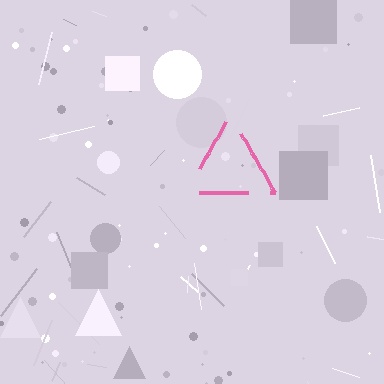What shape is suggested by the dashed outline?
The dashed outline suggests a triangle.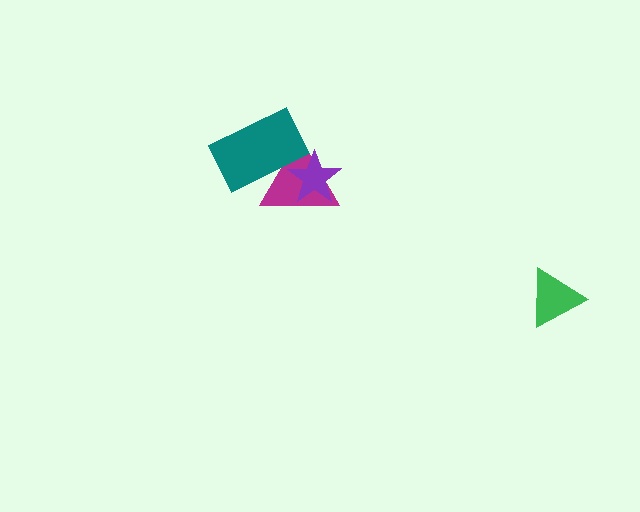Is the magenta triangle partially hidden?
Yes, it is partially covered by another shape.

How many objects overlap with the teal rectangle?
2 objects overlap with the teal rectangle.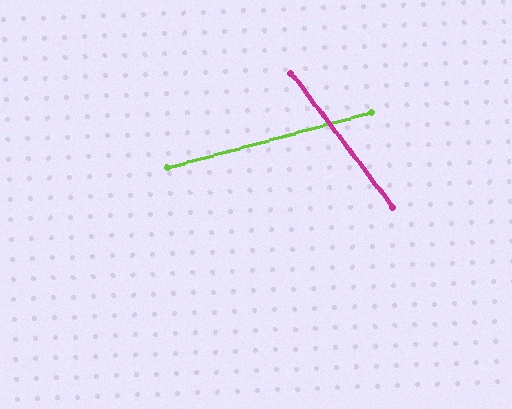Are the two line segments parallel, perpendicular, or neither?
Neither parallel nor perpendicular — they differ by about 68°.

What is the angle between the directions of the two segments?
Approximately 68 degrees.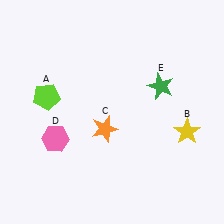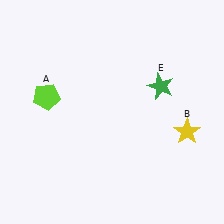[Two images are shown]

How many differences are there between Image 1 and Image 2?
There are 2 differences between the two images.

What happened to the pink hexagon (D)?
The pink hexagon (D) was removed in Image 2. It was in the bottom-left area of Image 1.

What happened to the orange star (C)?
The orange star (C) was removed in Image 2. It was in the bottom-left area of Image 1.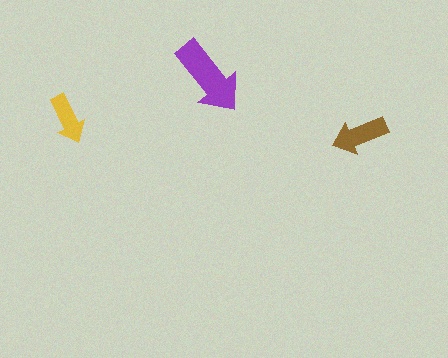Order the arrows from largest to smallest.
the purple one, the brown one, the yellow one.